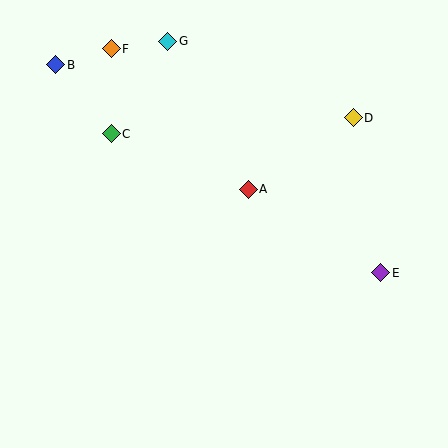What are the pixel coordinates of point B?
Point B is at (56, 65).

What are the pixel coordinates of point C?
Point C is at (111, 134).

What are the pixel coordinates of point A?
Point A is at (248, 189).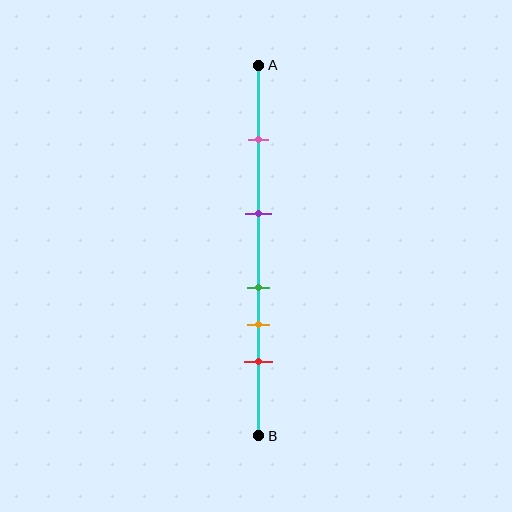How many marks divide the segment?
There are 5 marks dividing the segment.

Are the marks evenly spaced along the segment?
No, the marks are not evenly spaced.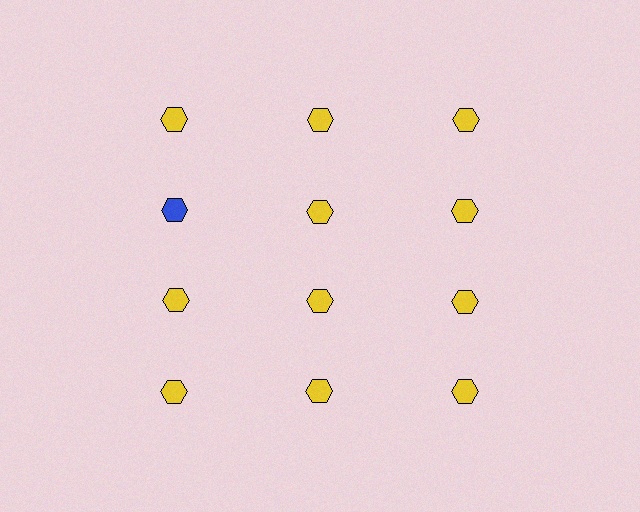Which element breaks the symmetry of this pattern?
The blue hexagon in the second row, leftmost column breaks the symmetry. All other shapes are yellow hexagons.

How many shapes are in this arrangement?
There are 12 shapes arranged in a grid pattern.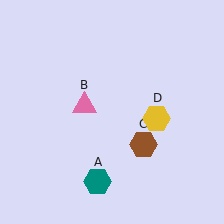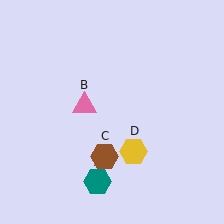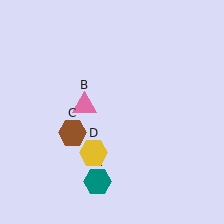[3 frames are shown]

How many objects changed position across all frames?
2 objects changed position: brown hexagon (object C), yellow hexagon (object D).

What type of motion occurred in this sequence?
The brown hexagon (object C), yellow hexagon (object D) rotated clockwise around the center of the scene.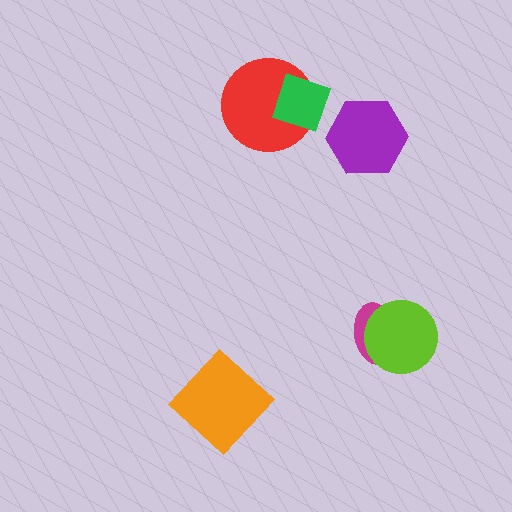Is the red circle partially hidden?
Yes, it is partially covered by another shape.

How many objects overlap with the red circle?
1 object overlaps with the red circle.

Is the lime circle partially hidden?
No, no other shape covers it.